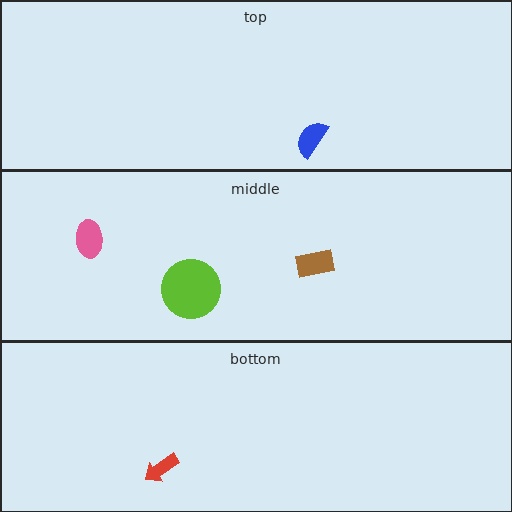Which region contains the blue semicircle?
The top region.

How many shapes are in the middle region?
3.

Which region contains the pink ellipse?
The middle region.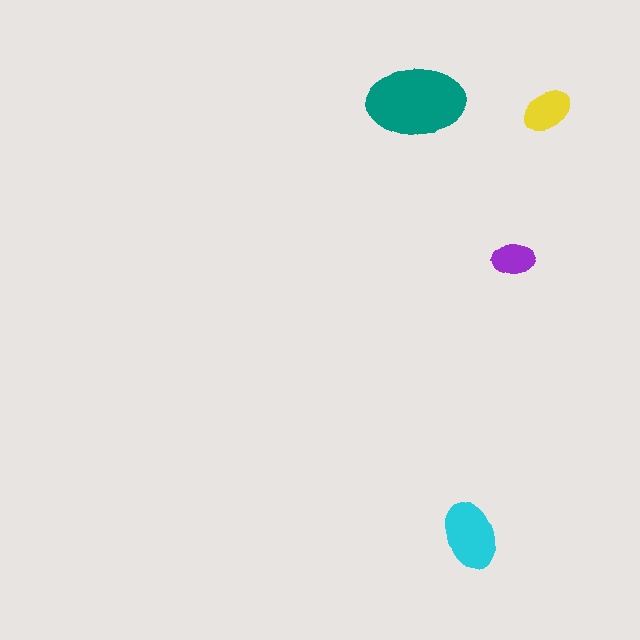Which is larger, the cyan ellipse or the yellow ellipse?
The cyan one.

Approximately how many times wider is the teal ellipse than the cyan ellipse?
About 1.5 times wider.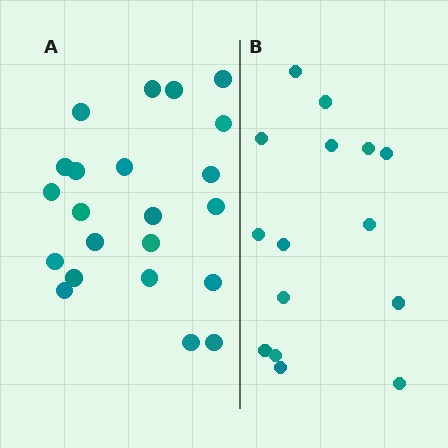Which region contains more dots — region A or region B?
Region A (the left region) has more dots.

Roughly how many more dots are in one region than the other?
Region A has roughly 8 or so more dots than region B.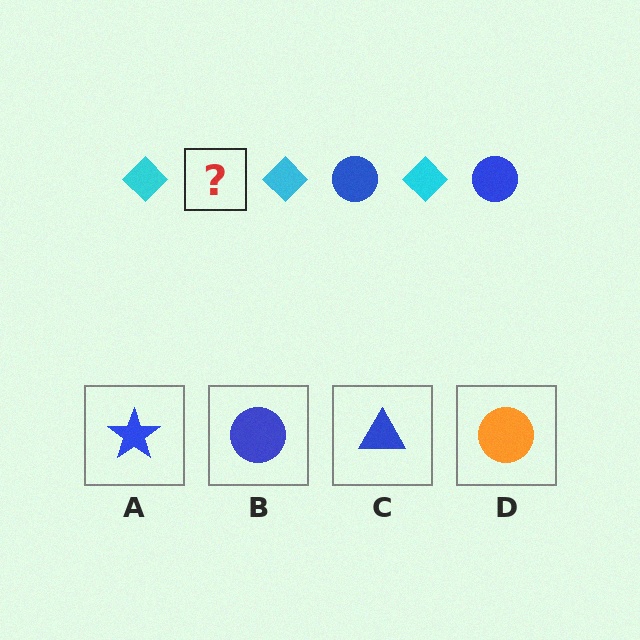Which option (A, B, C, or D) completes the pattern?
B.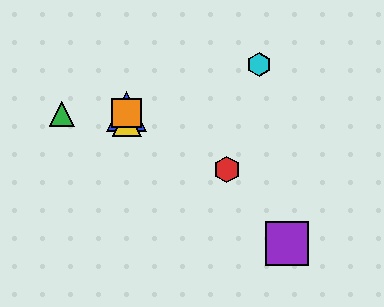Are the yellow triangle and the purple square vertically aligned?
No, the yellow triangle is at x≈127 and the purple square is at x≈287.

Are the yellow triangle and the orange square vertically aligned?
Yes, both are at x≈127.